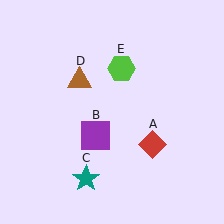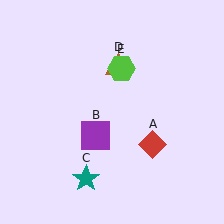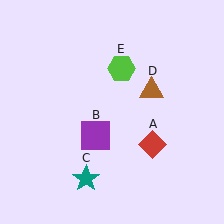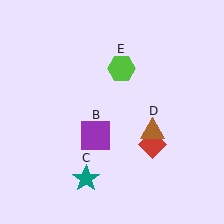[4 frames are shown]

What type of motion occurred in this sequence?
The brown triangle (object D) rotated clockwise around the center of the scene.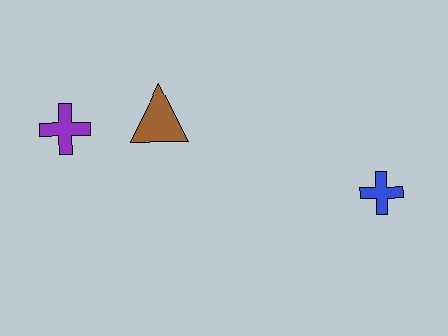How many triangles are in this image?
There is 1 triangle.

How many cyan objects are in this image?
There are no cyan objects.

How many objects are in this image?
There are 3 objects.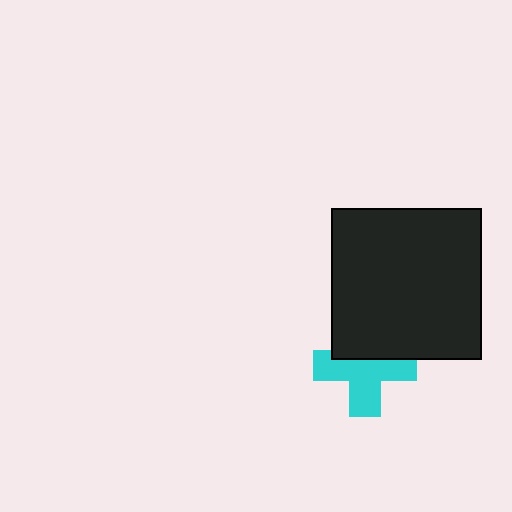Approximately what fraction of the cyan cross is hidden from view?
Roughly 36% of the cyan cross is hidden behind the black square.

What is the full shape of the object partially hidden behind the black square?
The partially hidden object is a cyan cross.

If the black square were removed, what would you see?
You would see the complete cyan cross.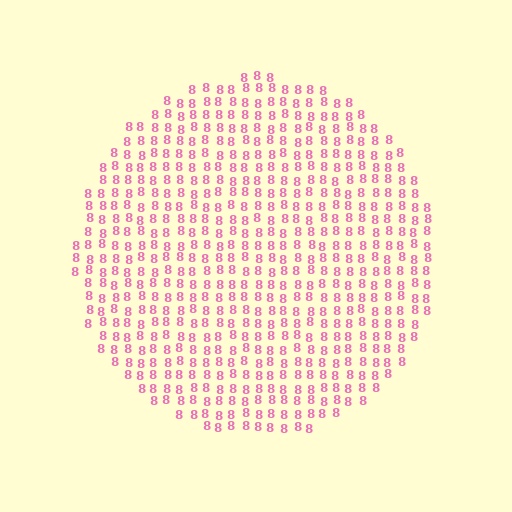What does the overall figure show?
The overall figure shows a circle.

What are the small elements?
The small elements are digit 8's.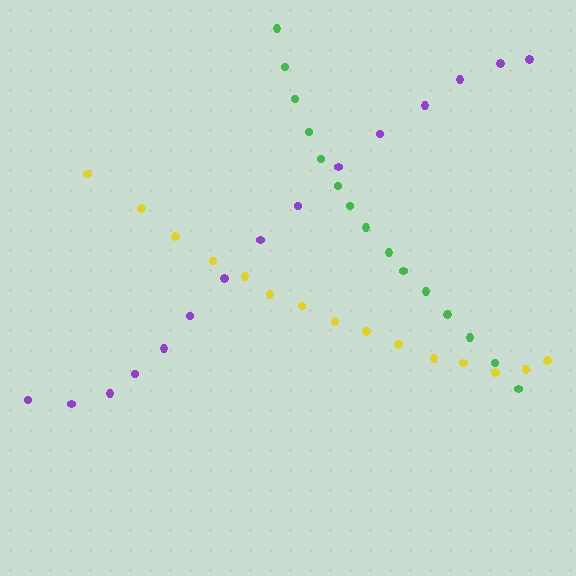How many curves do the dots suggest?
There are 3 distinct paths.